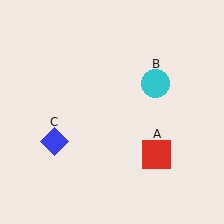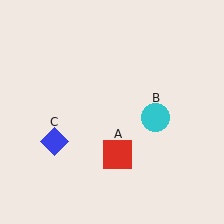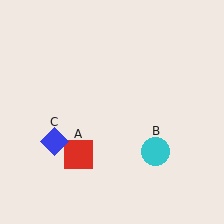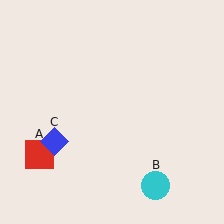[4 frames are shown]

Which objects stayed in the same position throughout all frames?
Blue diamond (object C) remained stationary.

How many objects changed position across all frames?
2 objects changed position: red square (object A), cyan circle (object B).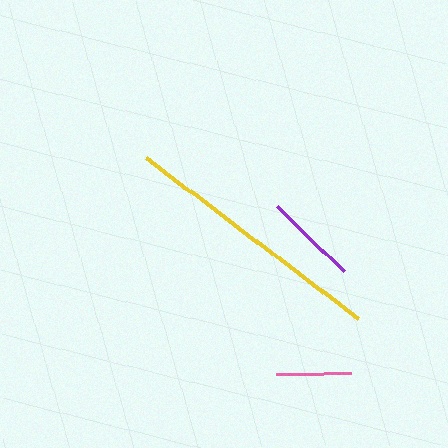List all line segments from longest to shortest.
From longest to shortest: yellow, purple, pink.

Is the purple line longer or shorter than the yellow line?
The yellow line is longer than the purple line.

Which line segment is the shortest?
The pink line is the shortest at approximately 75 pixels.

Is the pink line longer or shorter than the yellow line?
The yellow line is longer than the pink line.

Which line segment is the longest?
The yellow line is the longest at approximately 268 pixels.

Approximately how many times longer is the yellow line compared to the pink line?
The yellow line is approximately 3.6 times the length of the pink line.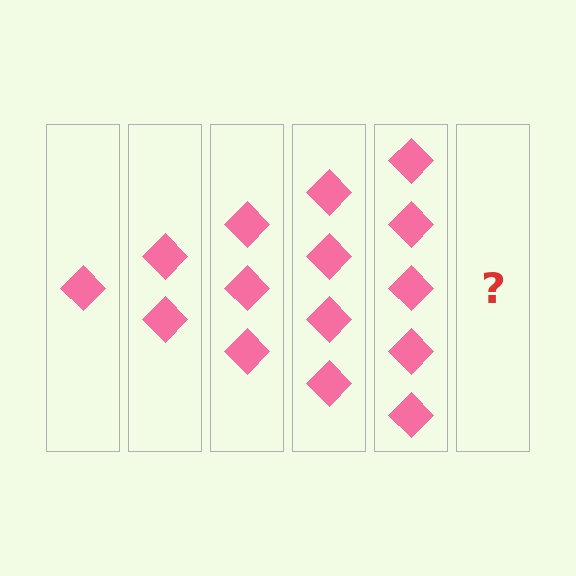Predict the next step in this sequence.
The next step is 6 diamonds.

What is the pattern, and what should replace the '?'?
The pattern is that each step adds one more diamond. The '?' should be 6 diamonds.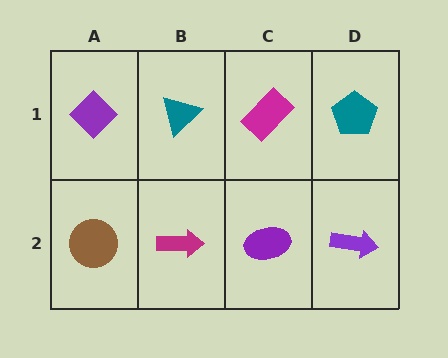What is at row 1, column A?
A purple diamond.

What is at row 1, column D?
A teal pentagon.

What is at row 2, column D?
A purple arrow.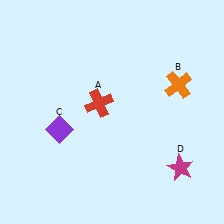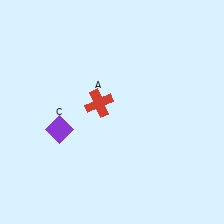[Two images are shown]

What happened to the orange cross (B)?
The orange cross (B) was removed in Image 2. It was in the top-right area of Image 1.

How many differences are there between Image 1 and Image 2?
There are 2 differences between the two images.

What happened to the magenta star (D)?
The magenta star (D) was removed in Image 2. It was in the bottom-right area of Image 1.